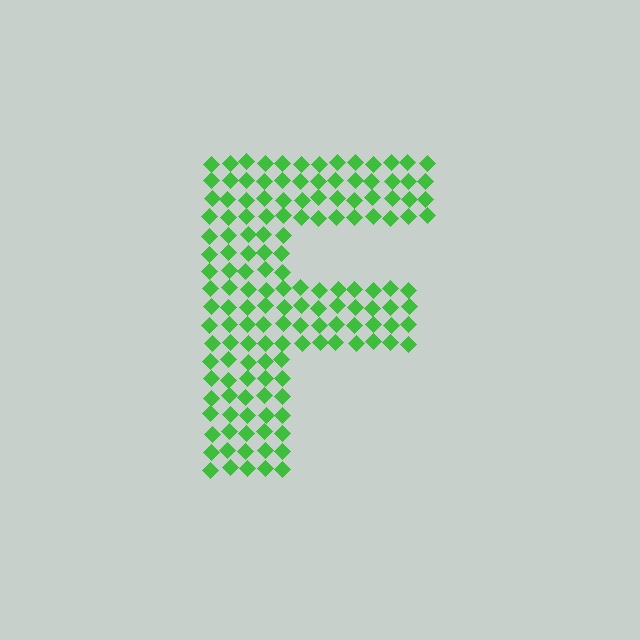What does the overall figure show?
The overall figure shows the letter F.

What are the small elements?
The small elements are diamonds.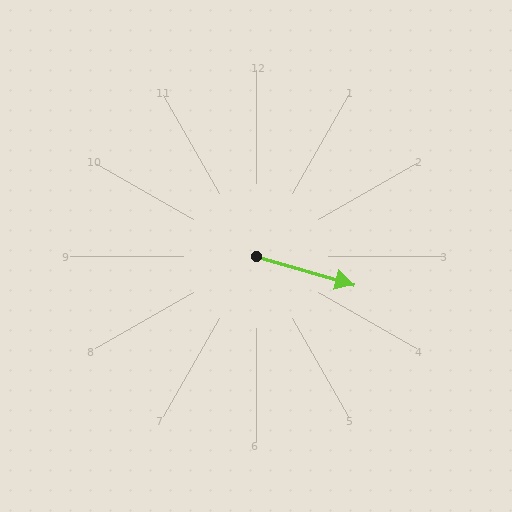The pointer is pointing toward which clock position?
Roughly 4 o'clock.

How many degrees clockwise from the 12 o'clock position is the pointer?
Approximately 106 degrees.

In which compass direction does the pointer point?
East.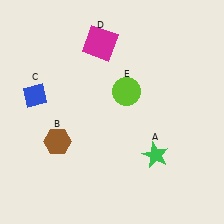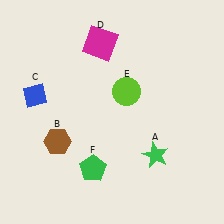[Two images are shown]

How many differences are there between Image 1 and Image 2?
There is 1 difference between the two images.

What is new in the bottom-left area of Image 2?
A green pentagon (F) was added in the bottom-left area of Image 2.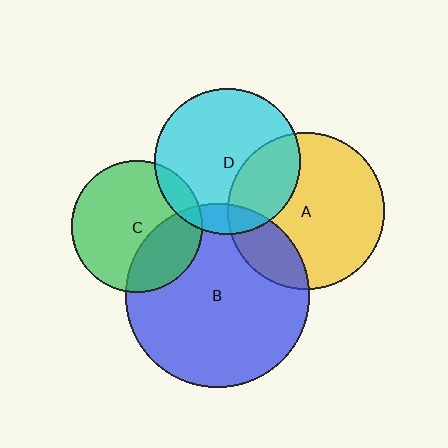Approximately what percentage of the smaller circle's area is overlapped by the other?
Approximately 20%.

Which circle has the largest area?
Circle B (blue).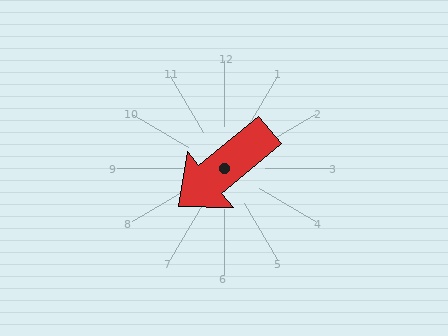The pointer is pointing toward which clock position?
Roughly 8 o'clock.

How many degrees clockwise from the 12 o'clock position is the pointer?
Approximately 230 degrees.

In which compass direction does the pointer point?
Southwest.